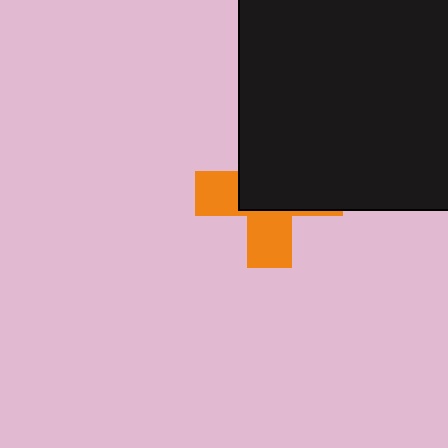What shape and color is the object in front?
The object in front is a black square.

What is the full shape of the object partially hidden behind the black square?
The partially hidden object is an orange cross.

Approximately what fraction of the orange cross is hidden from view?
Roughly 59% of the orange cross is hidden behind the black square.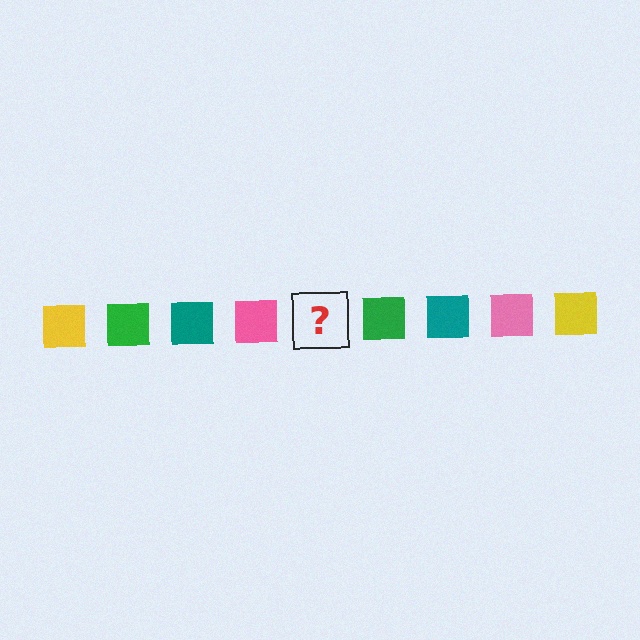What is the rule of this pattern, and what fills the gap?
The rule is that the pattern cycles through yellow, green, teal, pink squares. The gap should be filled with a yellow square.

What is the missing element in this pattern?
The missing element is a yellow square.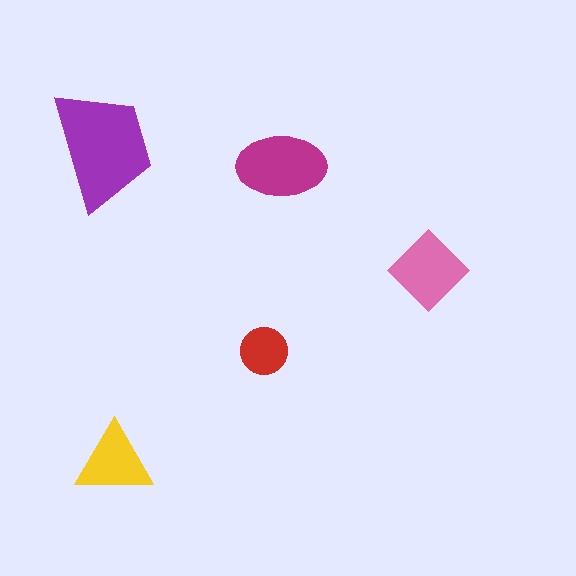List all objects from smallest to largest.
The red circle, the yellow triangle, the pink diamond, the magenta ellipse, the purple trapezoid.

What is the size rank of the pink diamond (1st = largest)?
3rd.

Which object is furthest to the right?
The pink diamond is rightmost.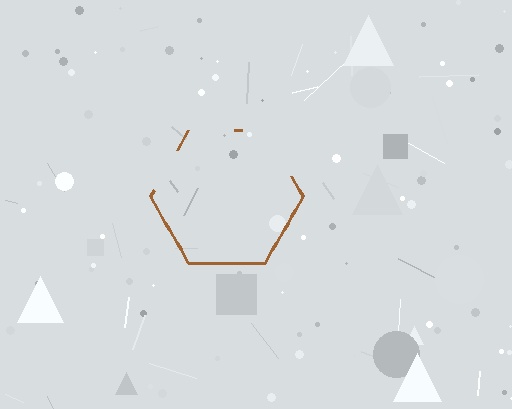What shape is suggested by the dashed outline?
The dashed outline suggests a hexagon.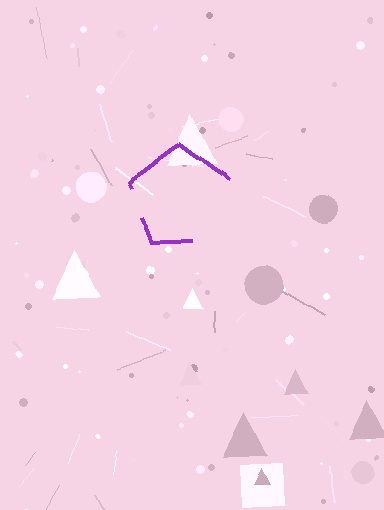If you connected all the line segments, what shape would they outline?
They would outline a pentagon.